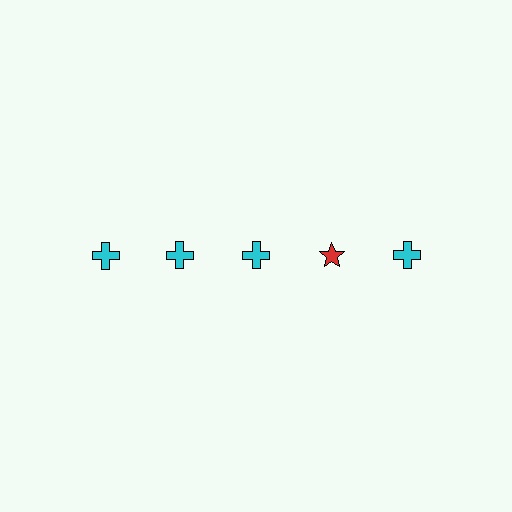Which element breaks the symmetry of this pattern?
The red star in the top row, second from right column breaks the symmetry. All other shapes are cyan crosses.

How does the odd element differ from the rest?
It differs in both color (red instead of cyan) and shape (star instead of cross).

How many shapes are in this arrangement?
There are 5 shapes arranged in a grid pattern.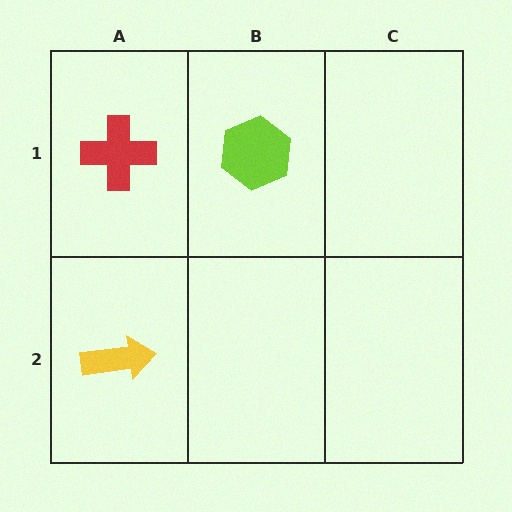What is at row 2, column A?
A yellow arrow.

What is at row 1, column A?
A red cross.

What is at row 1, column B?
A lime hexagon.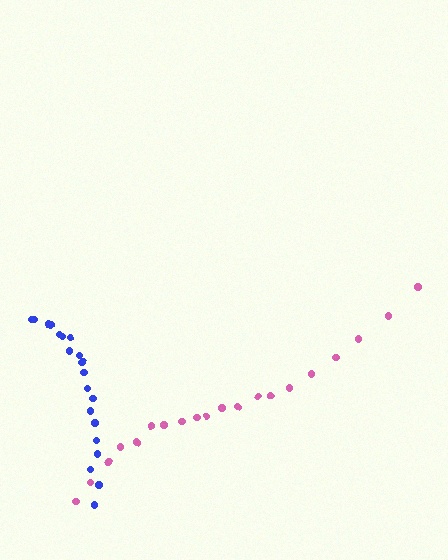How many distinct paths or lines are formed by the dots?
There are 2 distinct paths.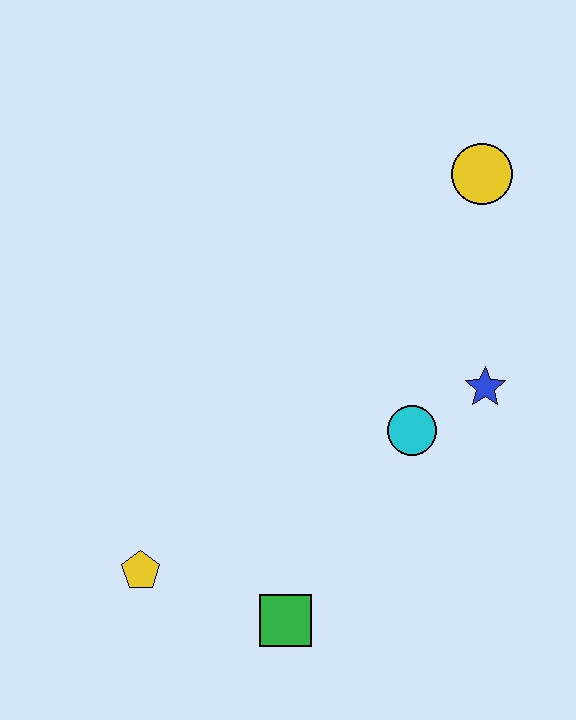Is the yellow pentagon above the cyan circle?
No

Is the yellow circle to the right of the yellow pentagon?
Yes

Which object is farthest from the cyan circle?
The yellow pentagon is farthest from the cyan circle.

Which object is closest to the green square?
The yellow pentagon is closest to the green square.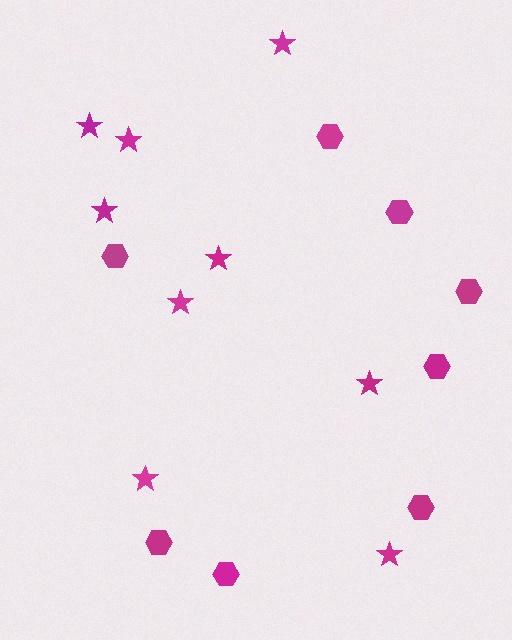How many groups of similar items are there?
There are 2 groups: one group of stars (9) and one group of hexagons (8).